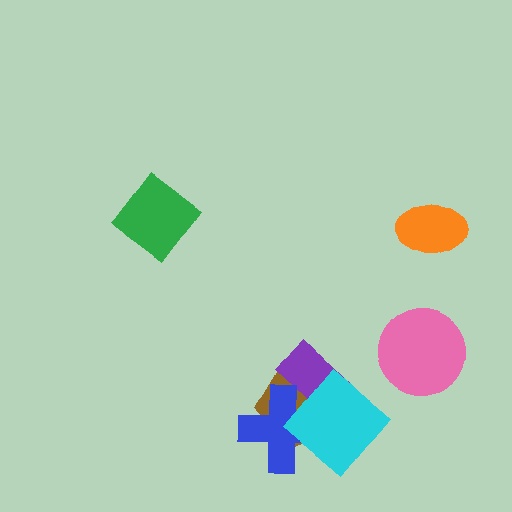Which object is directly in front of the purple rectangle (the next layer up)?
The blue cross is directly in front of the purple rectangle.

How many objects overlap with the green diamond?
0 objects overlap with the green diamond.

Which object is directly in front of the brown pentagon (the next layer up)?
The purple rectangle is directly in front of the brown pentagon.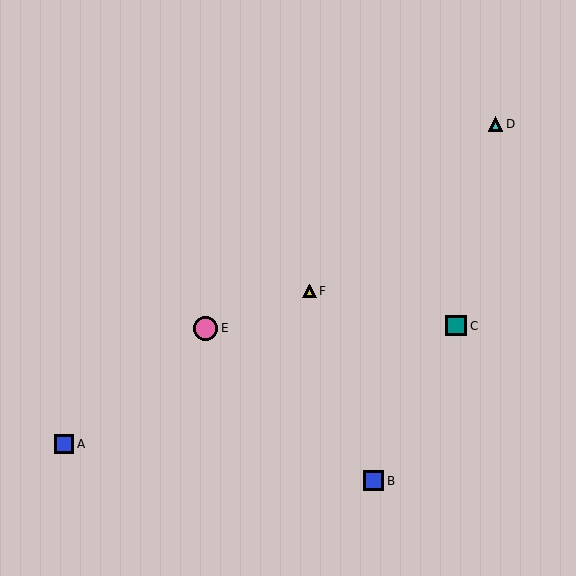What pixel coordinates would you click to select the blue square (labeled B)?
Click at (374, 481) to select the blue square B.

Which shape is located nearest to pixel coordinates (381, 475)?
The blue square (labeled B) at (374, 481) is nearest to that location.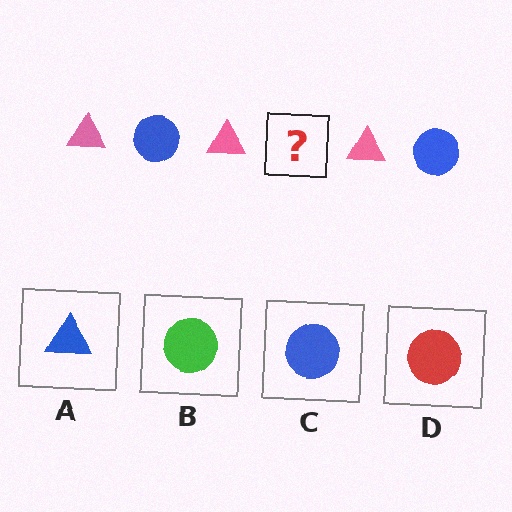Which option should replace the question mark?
Option C.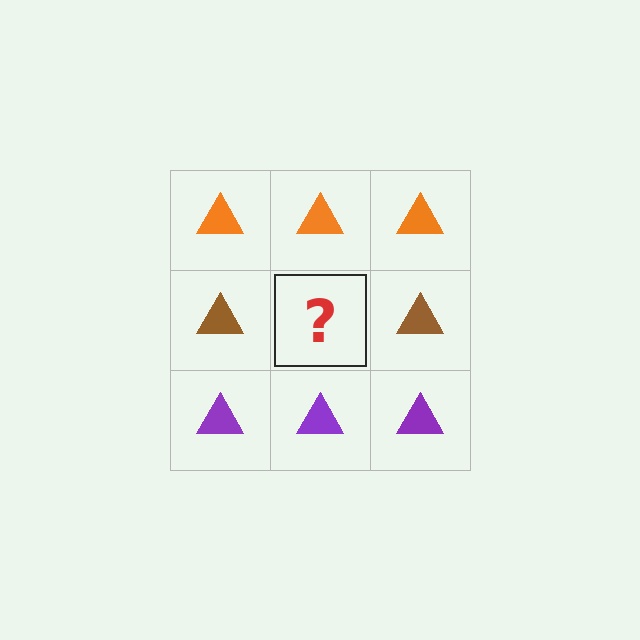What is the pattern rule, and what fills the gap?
The rule is that each row has a consistent color. The gap should be filled with a brown triangle.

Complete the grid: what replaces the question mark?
The question mark should be replaced with a brown triangle.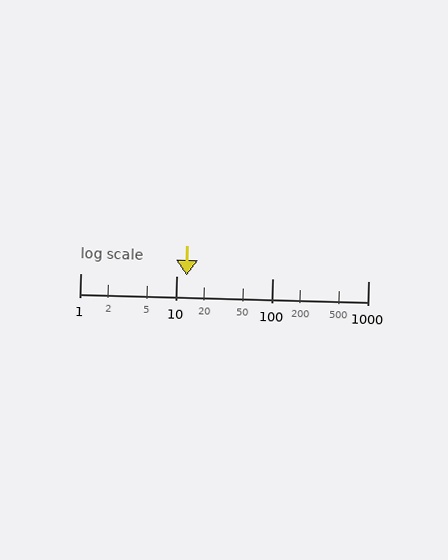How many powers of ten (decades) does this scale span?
The scale spans 3 decades, from 1 to 1000.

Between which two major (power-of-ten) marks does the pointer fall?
The pointer is between 10 and 100.